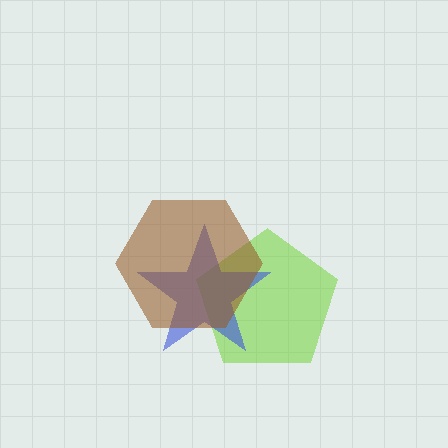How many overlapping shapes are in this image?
There are 3 overlapping shapes in the image.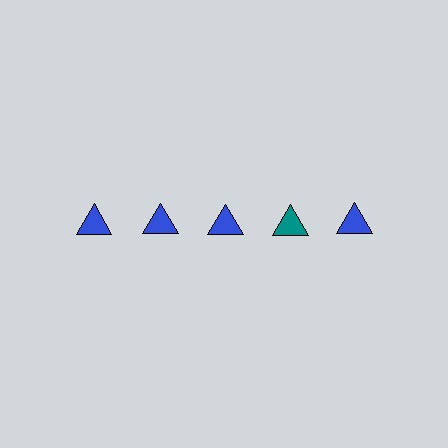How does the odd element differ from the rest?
It has a different color: teal instead of blue.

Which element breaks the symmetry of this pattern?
The teal triangle in the top row, second from right column breaks the symmetry. All other shapes are blue triangles.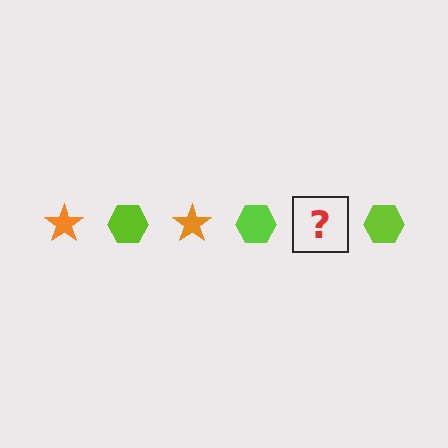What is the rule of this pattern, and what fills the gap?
The rule is that the pattern alternates between orange star and lime hexagon. The gap should be filled with an orange star.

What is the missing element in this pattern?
The missing element is an orange star.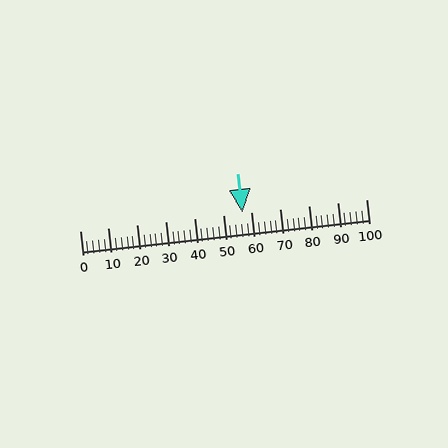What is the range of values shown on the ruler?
The ruler shows values from 0 to 100.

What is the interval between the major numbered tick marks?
The major tick marks are spaced 10 units apart.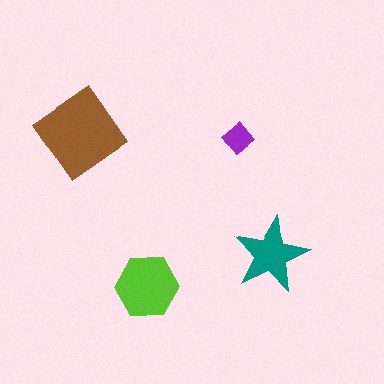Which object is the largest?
The brown diamond.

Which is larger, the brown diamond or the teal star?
The brown diamond.